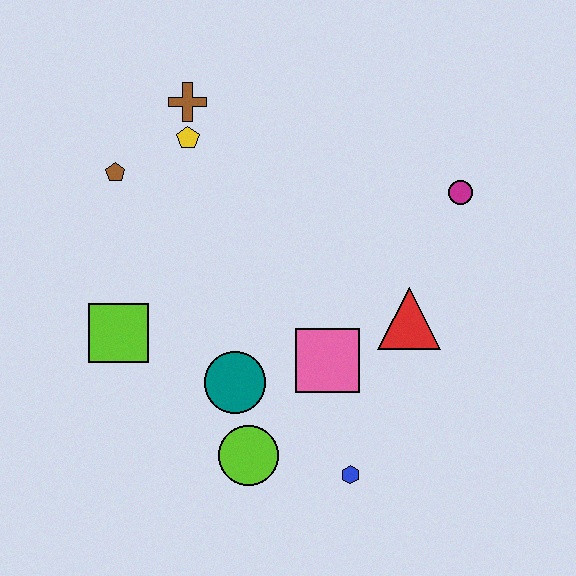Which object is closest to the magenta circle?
The red triangle is closest to the magenta circle.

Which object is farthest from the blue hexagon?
The brown cross is farthest from the blue hexagon.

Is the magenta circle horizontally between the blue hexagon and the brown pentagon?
No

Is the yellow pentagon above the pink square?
Yes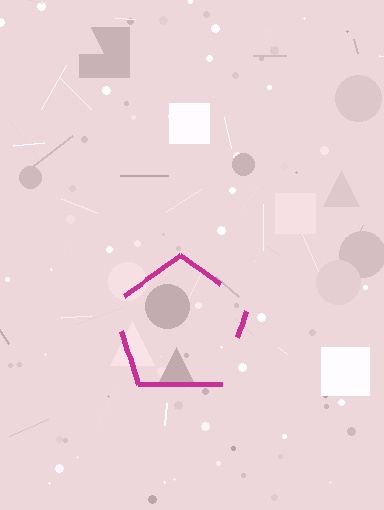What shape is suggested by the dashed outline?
The dashed outline suggests a pentagon.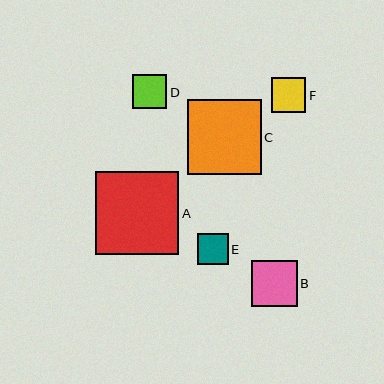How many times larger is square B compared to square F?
Square B is approximately 1.3 times the size of square F.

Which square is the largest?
Square A is the largest with a size of approximately 83 pixels.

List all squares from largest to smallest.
From largest to smallest: A, C, B, F, D, E.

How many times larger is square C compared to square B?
Square C is approximately 1.6 times the size of square B.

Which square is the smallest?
Square E is the smallest with a size of approximately 31 pixels.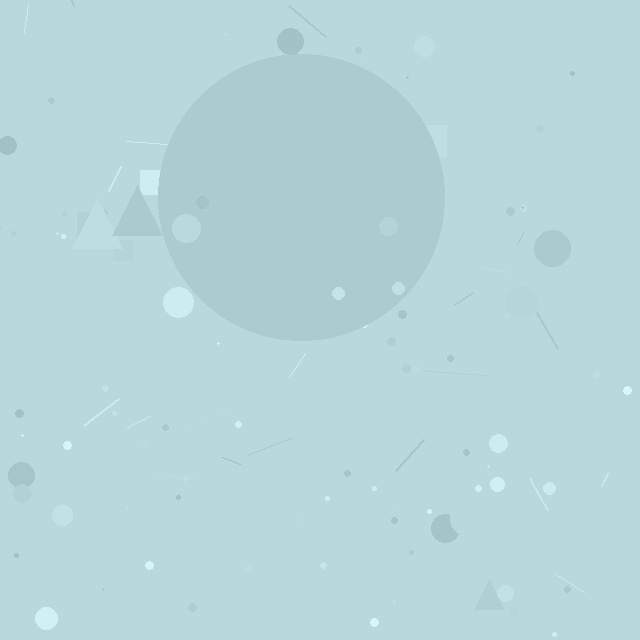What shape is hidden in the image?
A circle is hidden in the image.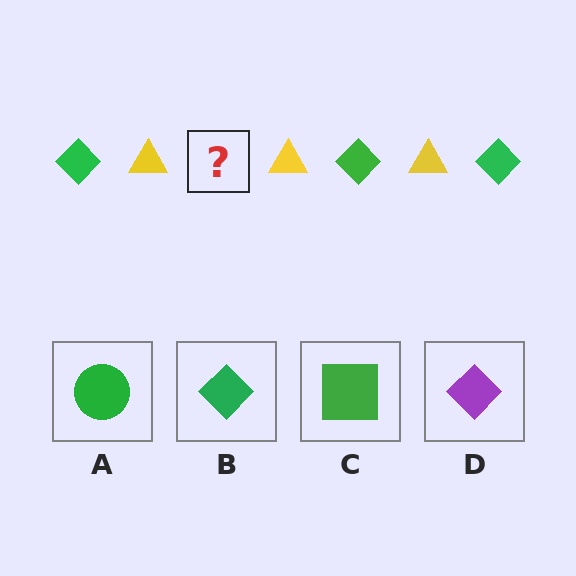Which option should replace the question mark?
Option B.